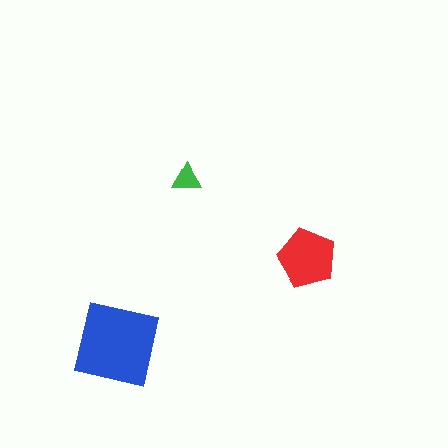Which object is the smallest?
The green triangle.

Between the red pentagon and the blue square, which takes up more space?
The blue square.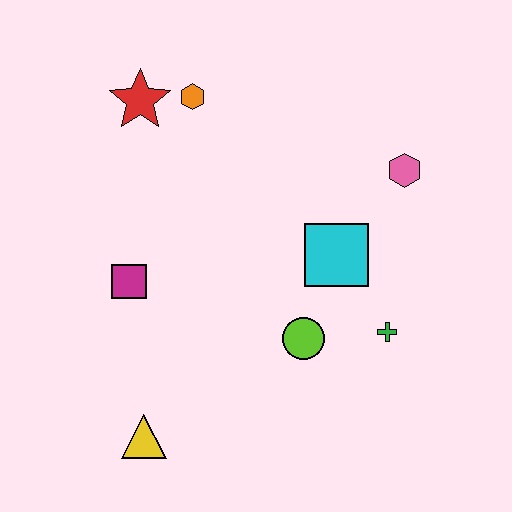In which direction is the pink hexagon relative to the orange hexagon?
The pink hexagon is to the right of the orange hexagon.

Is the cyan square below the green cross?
No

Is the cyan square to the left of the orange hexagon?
No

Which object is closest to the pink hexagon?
The cyan square is closest to the pink hexagon.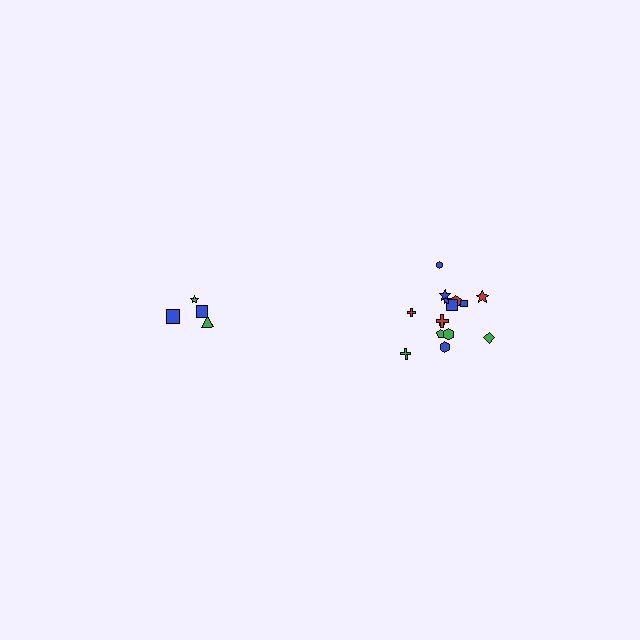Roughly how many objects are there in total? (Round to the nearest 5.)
Roughly 20 objects in total.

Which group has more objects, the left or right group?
The right group.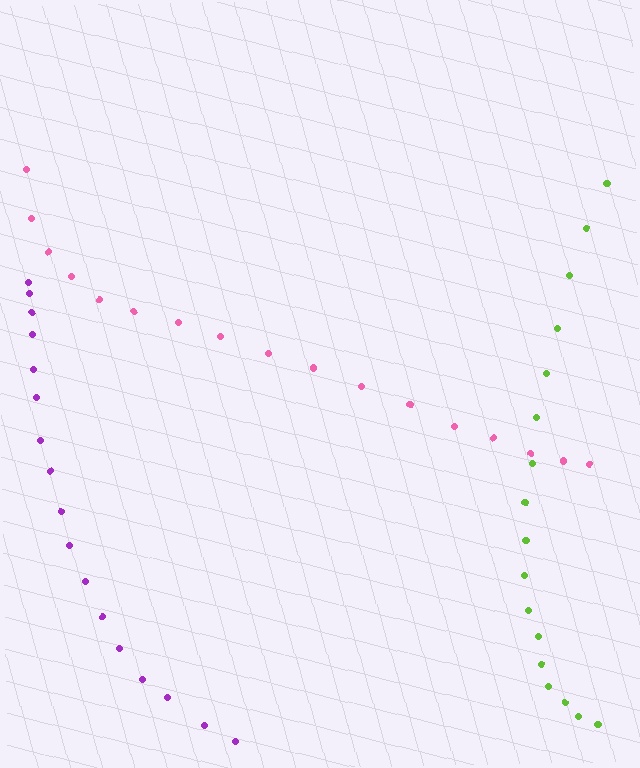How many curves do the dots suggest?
There are 3 distinct paths.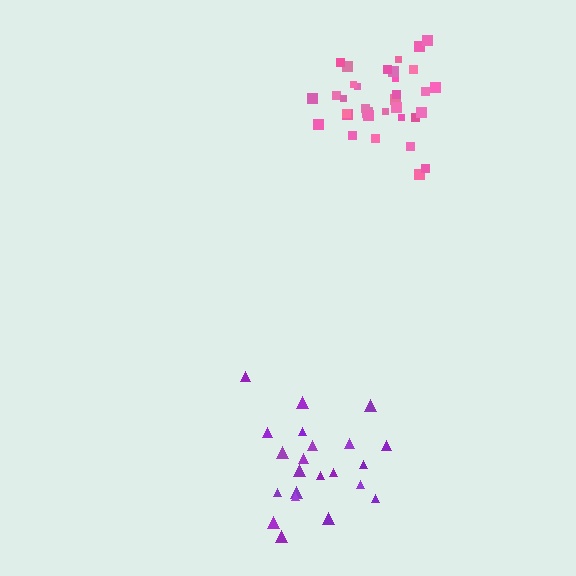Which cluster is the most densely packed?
Pink.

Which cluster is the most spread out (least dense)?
Purple.